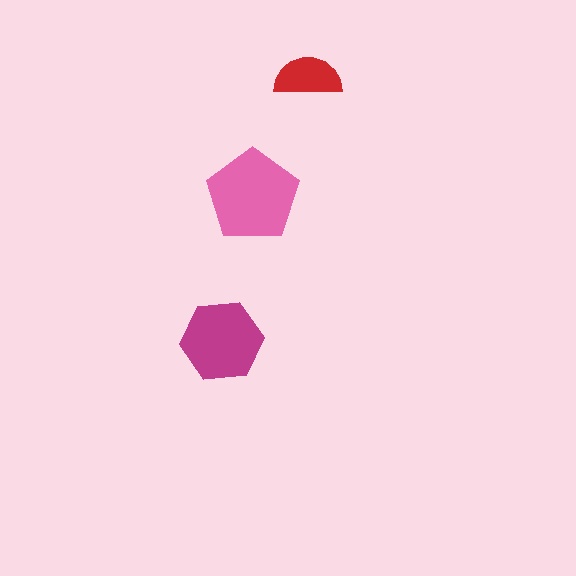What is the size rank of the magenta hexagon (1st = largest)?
2nd.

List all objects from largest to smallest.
The pink pentagon, the magenta hexagon, the red semicircle.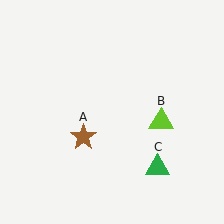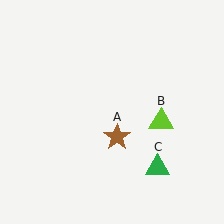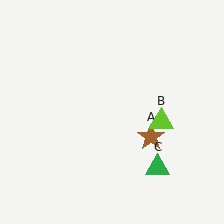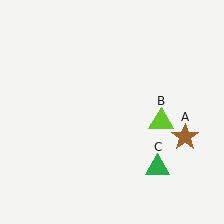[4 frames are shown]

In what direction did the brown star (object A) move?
The brown star (object A) moved right.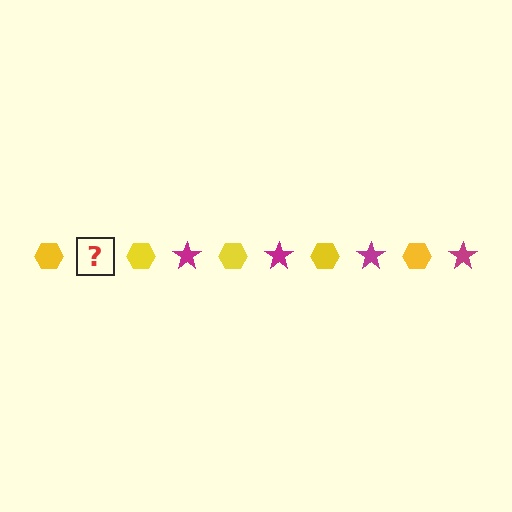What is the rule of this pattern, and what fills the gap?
The rule is that the pattern alternates between yellow hexagon and magenta star. The gap should be filled with a magenta star.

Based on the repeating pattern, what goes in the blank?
The blank should be a magenta star.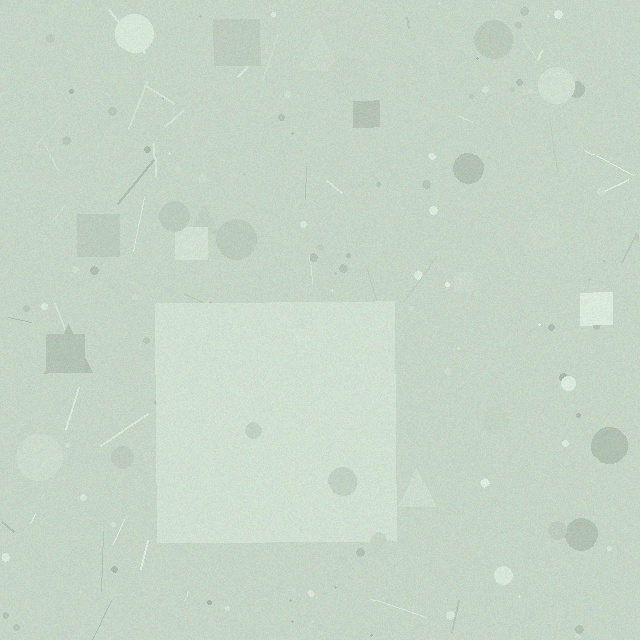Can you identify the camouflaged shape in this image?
The camouflaged shape is a square.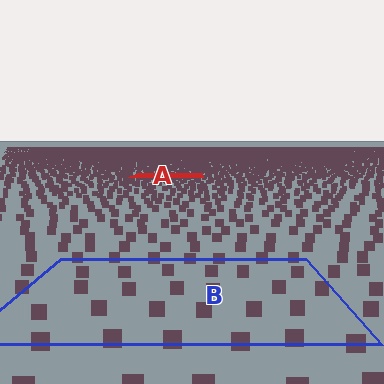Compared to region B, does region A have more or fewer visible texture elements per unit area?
Region A has more texture elements per unit area — they are packed more densely because it is farther away.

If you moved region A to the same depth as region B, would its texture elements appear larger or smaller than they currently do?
They would appear larger. At a closer depth, the same texture elements are projected at a bigger on-screen size.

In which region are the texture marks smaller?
The texture marks are smaller in region A, because it is farther away.